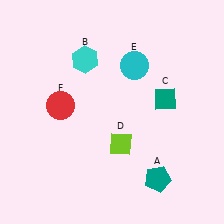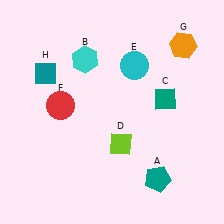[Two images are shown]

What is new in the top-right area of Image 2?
An orange hexagon (G) was added in the top-right area of Image 2.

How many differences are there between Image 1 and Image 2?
There are 2 differences between the two images.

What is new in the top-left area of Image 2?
A teal diamond (H) was added in the top-left area of Image 2.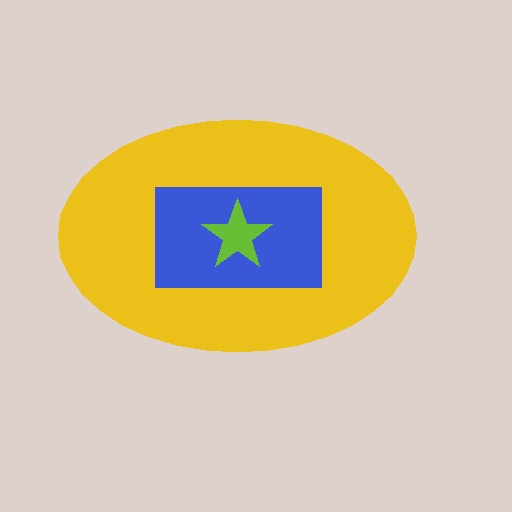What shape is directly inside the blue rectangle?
The lime star.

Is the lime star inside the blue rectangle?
Yes.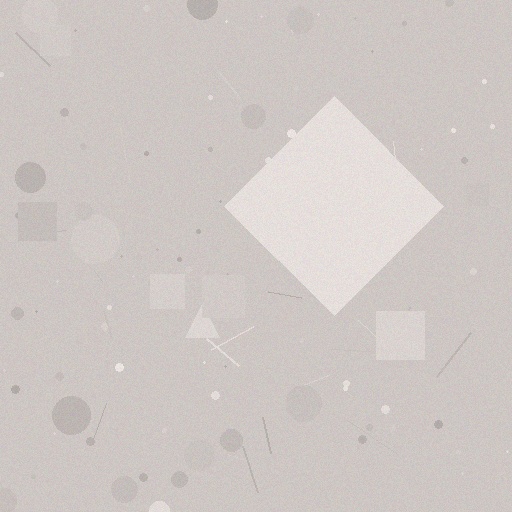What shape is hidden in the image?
A diamond is hidden in the image.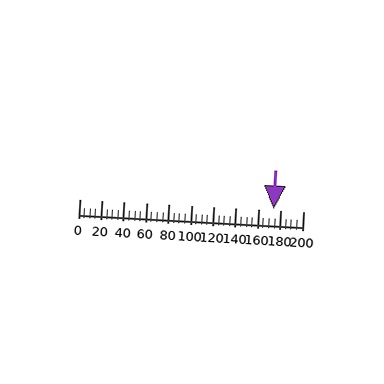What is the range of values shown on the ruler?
The ruler shows values from 0 to 200.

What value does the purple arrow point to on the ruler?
The purple arrow points to approximately 173.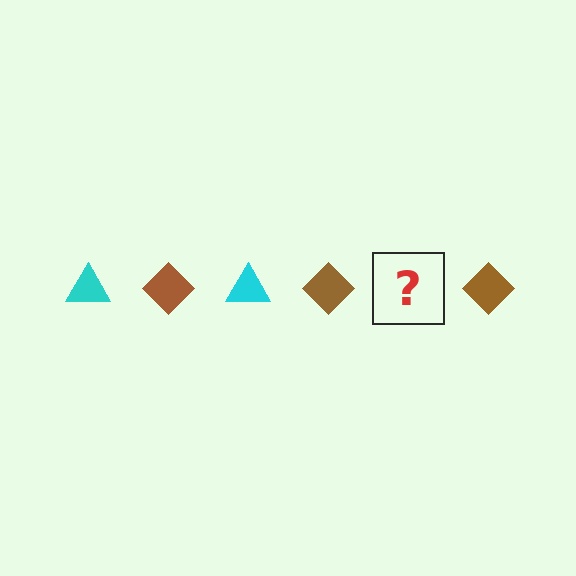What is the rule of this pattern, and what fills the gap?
The rule is that the pattern alternates between cyan triangle and brown diamond. The gap should be filled with a cyan triangle.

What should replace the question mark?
The question mark should be replaced with a cyan triangle.